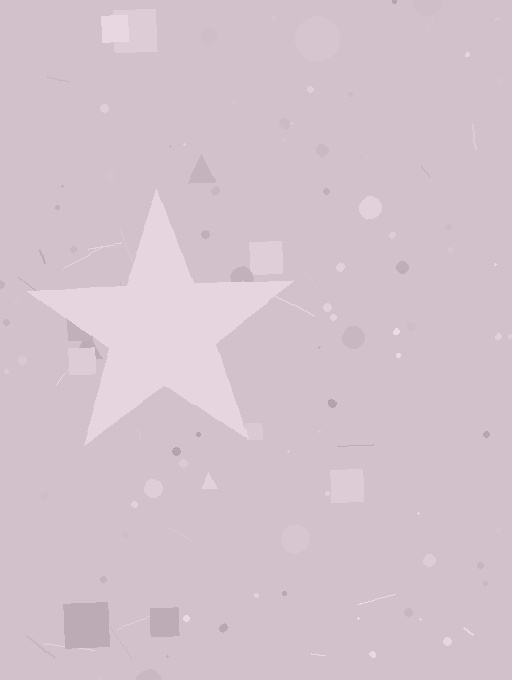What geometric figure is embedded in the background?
A star is embedded in the background.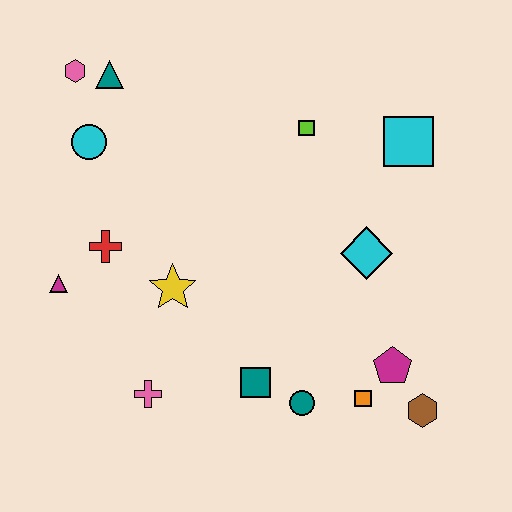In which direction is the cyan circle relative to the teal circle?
The cyan circle is above the teal circle.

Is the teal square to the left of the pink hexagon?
No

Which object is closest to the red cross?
The magenta triangle is closest to the red cross.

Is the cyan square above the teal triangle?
No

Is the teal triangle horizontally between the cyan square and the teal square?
No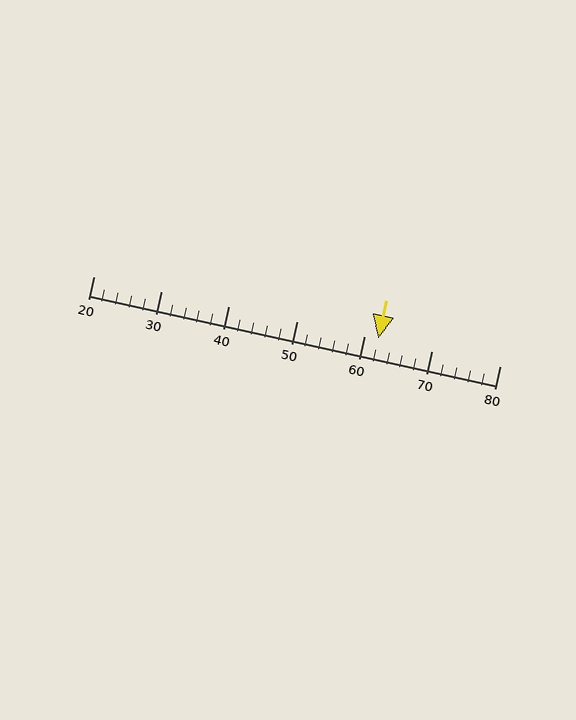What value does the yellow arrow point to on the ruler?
The yellow arrow points to approximately 62.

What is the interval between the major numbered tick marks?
The major tick marks are spaced 10 units apart.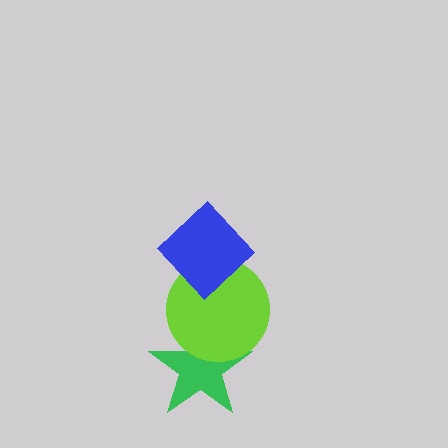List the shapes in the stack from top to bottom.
From top to bottom: the blue diamond, the lime circle, the green star.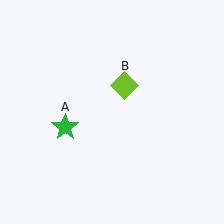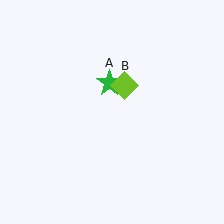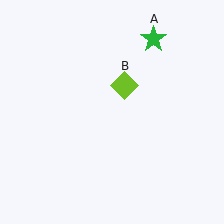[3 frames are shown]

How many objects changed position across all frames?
1 object changed position: green star (object A).